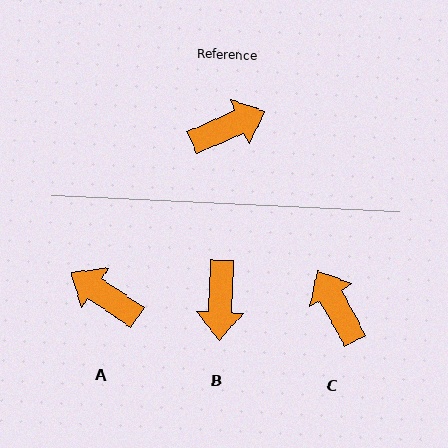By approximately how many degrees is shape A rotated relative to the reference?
Approximately 123 degrees counter-clockwise.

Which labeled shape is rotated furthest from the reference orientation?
A, about 123 degrees away.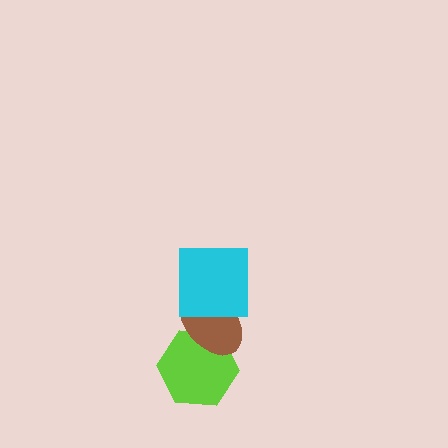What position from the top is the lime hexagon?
The lime hexagon is 3rd from the top.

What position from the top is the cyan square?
The cyan square is 1st from the top.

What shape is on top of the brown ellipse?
The cyan square is on top of the brown ellipse.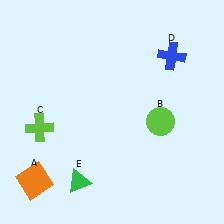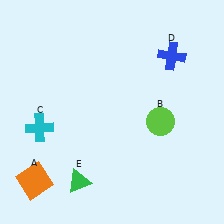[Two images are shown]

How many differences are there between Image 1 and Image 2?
There is 1 difference between the two images.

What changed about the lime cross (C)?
In Image 1, C is lime. In Image 2, it changed to cyan.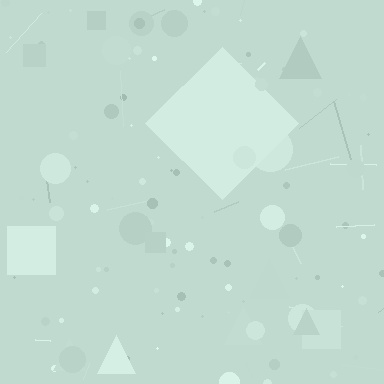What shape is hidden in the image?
A diamond is hidden in the image.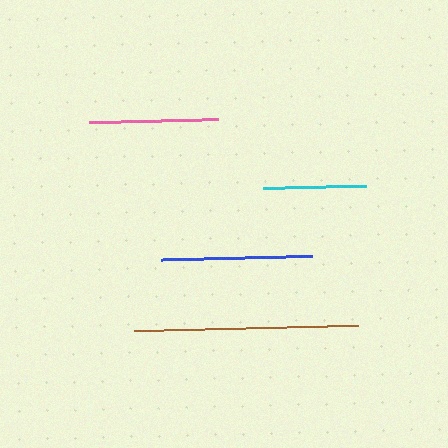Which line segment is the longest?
The brown line is the longest at approximately 224 pixels.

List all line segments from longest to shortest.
From longest to shortest: brown, blue, pink, cyan.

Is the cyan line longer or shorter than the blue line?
The blue line is longer than the cyan line.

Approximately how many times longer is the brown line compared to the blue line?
The brown line is approximately 1.5 times the length of the blue line.